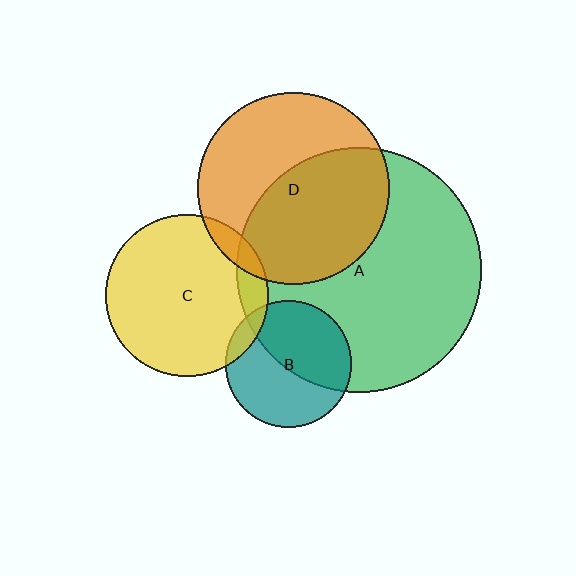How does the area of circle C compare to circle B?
Approximately 1.6 times.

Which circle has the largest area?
Circle A (green).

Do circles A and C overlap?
Yes.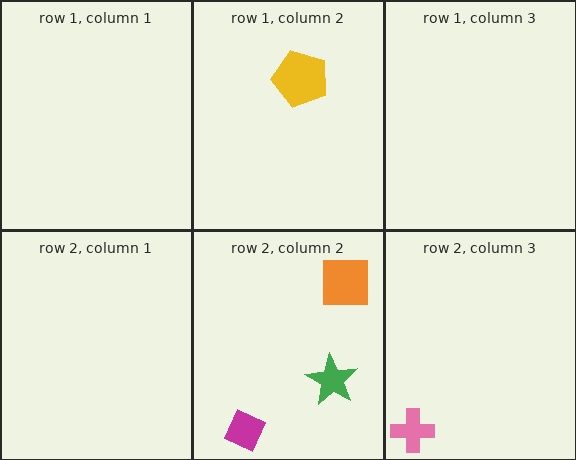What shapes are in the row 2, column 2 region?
The magenta diamond, the orange square, the green star.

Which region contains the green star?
The row 2, column 2 region.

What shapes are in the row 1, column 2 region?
The yellow pentagon.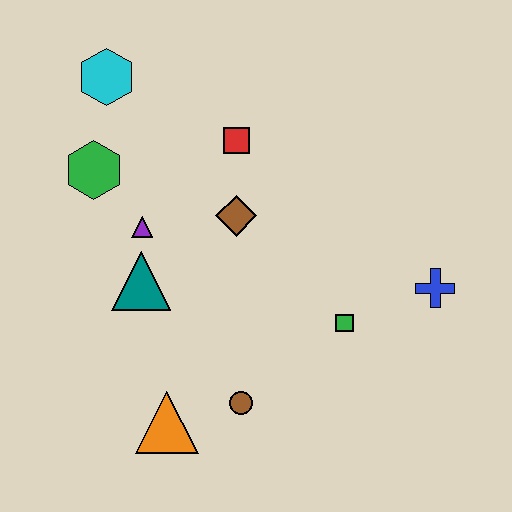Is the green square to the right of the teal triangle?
Yes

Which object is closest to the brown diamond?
The red square is closest to the brown diamond.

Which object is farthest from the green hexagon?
The blue cross is farthest from the green hexagon.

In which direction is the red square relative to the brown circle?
The red square is above the brown circle.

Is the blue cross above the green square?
Yes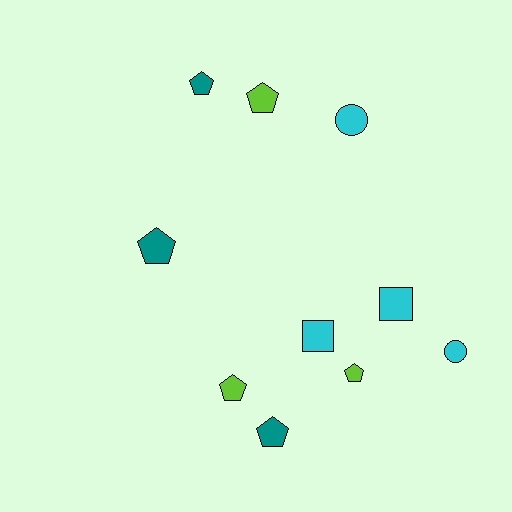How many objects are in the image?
There are 10 objects.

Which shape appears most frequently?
Pentagon, with 6 objects.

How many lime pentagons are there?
There are 3 lime pentagons.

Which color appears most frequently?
Cyan, with 4 objects.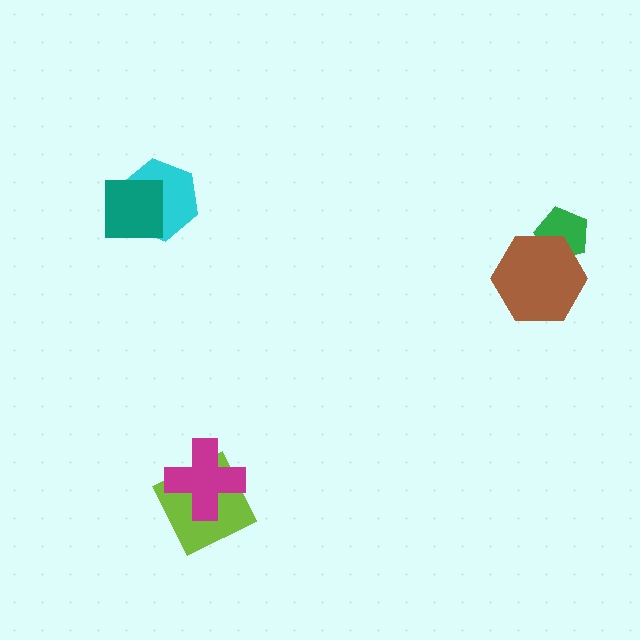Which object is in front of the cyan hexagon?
The teal square is in front of the cyan hexagon.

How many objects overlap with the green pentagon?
1 object overlaps with the green pentagon.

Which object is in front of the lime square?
The magenta cross is in front of the lime square.